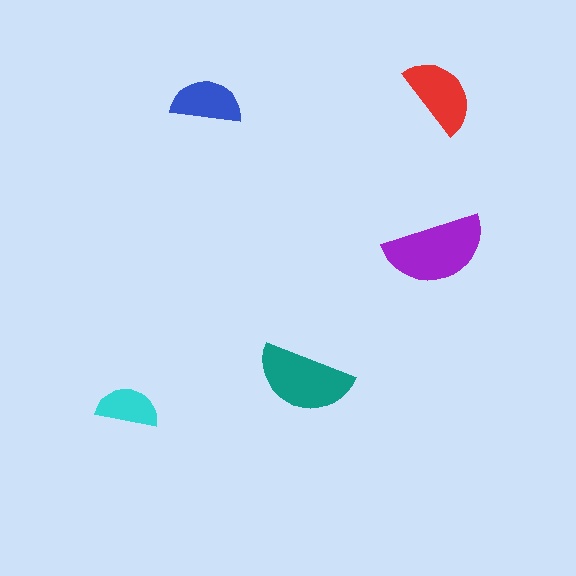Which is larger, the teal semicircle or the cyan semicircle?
The teal one.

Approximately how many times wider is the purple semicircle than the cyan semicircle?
About 1.5 times wider.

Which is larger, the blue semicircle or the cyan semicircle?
The blue one.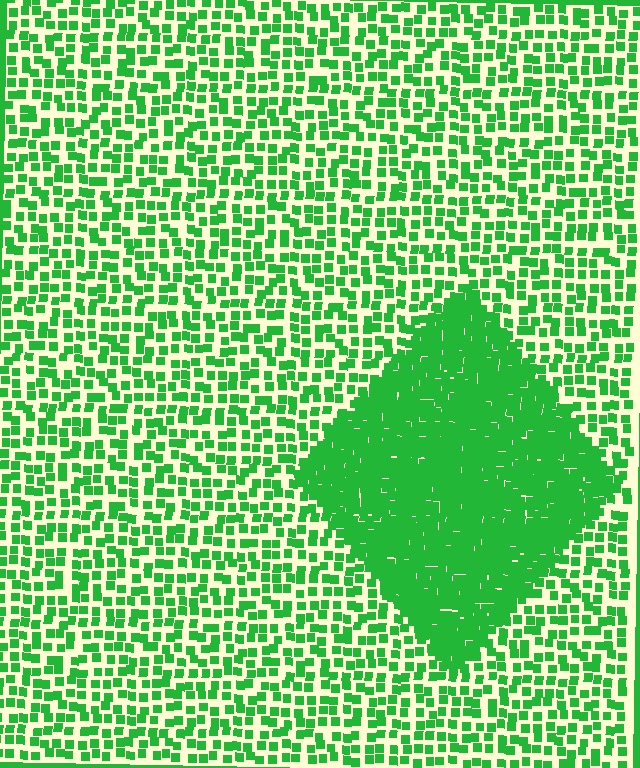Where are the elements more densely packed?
The elements are more densely packed inside the diamond boundary.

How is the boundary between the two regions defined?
The boundary is defined by a change in element density (approximately 2.7x ratio). All elements are the same color, size, and shape.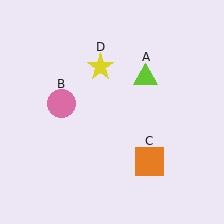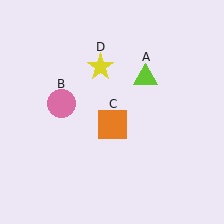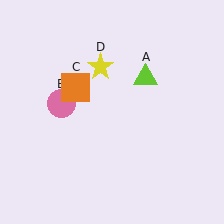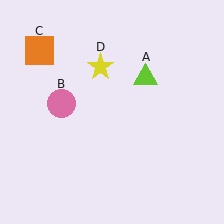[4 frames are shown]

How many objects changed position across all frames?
1 object changed position: orange square (object C).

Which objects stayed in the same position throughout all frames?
Lime triangle (object A) and pink circle (object B) and yellow star (object D) remained stationary.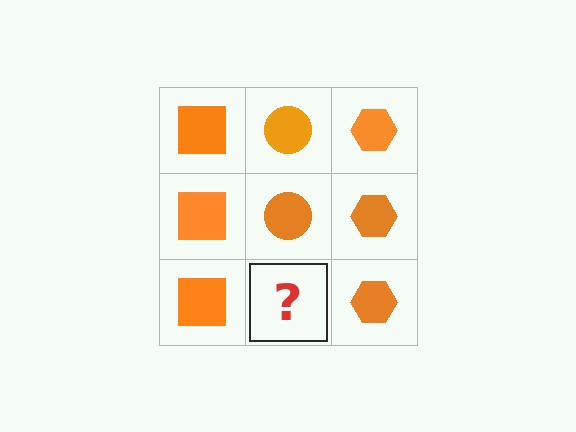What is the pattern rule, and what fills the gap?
The rule is that each column has a consistent shape. The gap should be filled with an orange circle.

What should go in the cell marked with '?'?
The missing cell should contain an orange circle.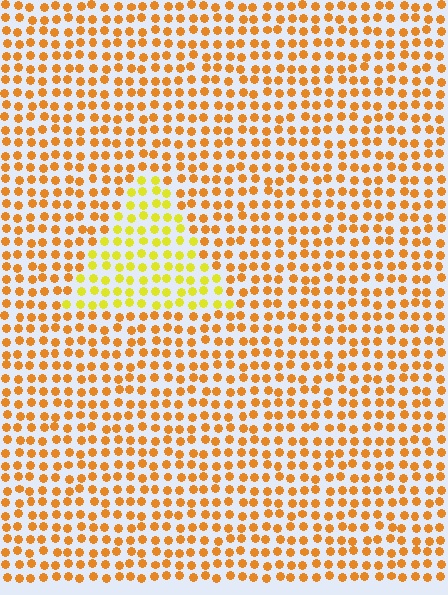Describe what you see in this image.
The image is filled with small orange elements in a uniform arrangement. A triangle-shaped region is visible where the elements are tinted to a slightly different hue, forming a subtle color boundary.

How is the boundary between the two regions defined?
The boundary is defined purely by a slight shift in hue (about 33 degrees). Spacing, size, and orientation are identical on both sides.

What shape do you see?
I see a triangle.